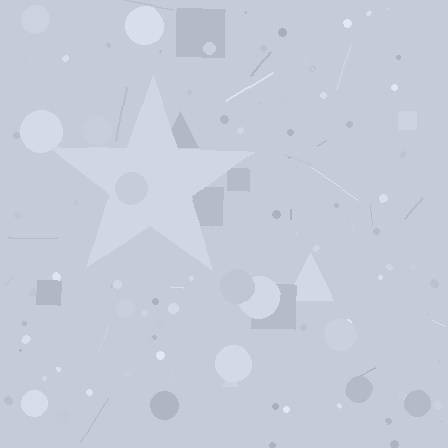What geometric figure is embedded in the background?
A star is embedded in the background.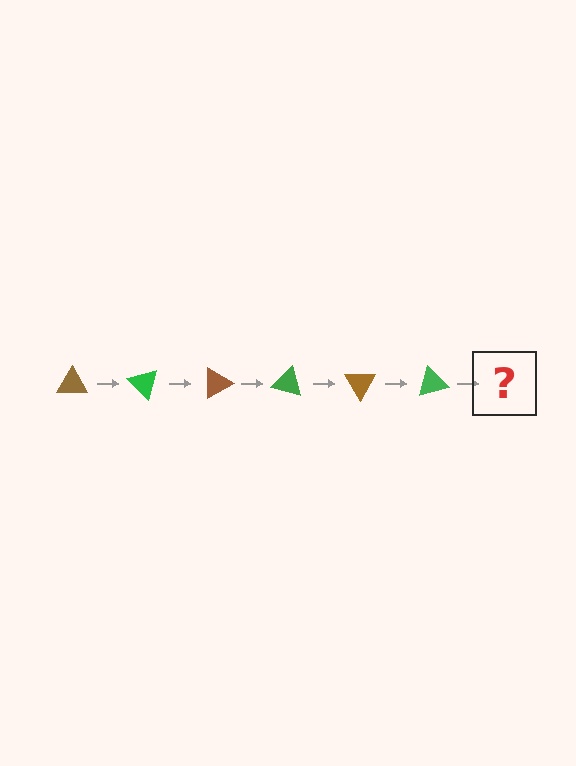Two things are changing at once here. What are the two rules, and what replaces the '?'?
The two rules are that it rotates 45 degrees each step and the color cycles through brown and green. The '?' should be a brown triangle, rotated 270 degrees from the start.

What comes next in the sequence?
The next element should be a brown triangle, rotated 270 degrees from the start.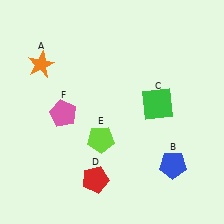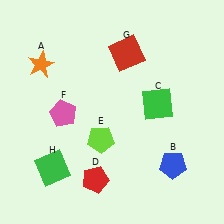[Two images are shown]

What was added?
A red square (G), a green square (H) were added in Image 2.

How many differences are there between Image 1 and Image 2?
There are 2 differences between the two images.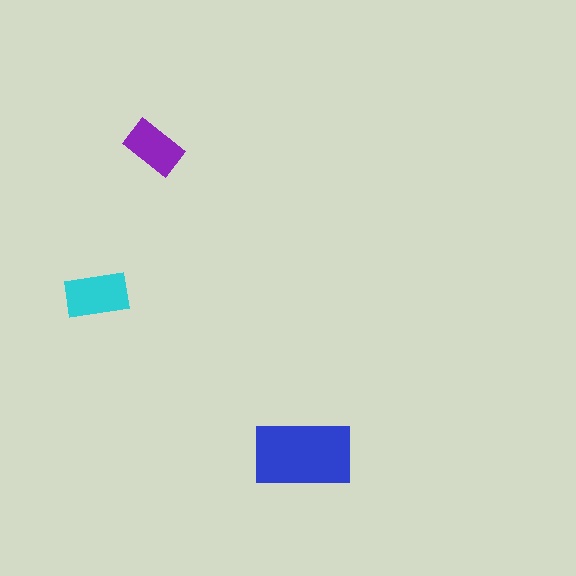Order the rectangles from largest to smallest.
the blue one, the cyan one, the purple one.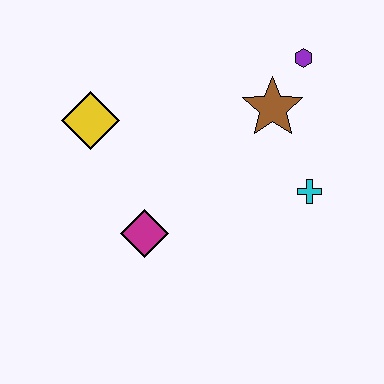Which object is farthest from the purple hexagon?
The magenta diamond is farthest from the purple hexagon.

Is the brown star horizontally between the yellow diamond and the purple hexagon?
Yes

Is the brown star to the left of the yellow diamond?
No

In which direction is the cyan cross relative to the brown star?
The cyan cross is below the brown star.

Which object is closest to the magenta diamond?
The yellow diamond is closest to the magenta diamond.